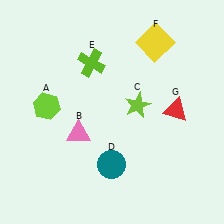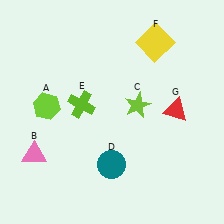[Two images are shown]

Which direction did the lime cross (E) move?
The lime cross (E) moved down.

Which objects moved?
The objects that moved are: the pink triangle (B), the lime cross (E).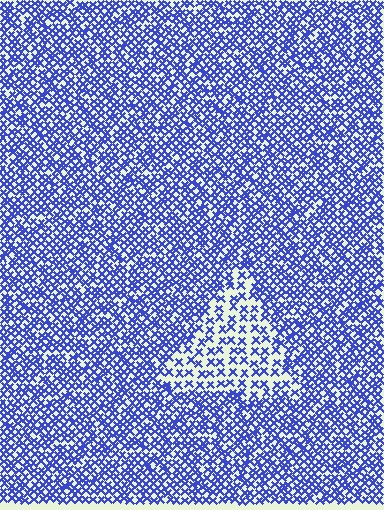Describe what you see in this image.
The image contains small blue elements arranged at two different densities. A triangle-shaped region is visible where the elements are less densely packed than the surrounding area.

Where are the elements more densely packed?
The elements are more densely packed outside the triangle boundary.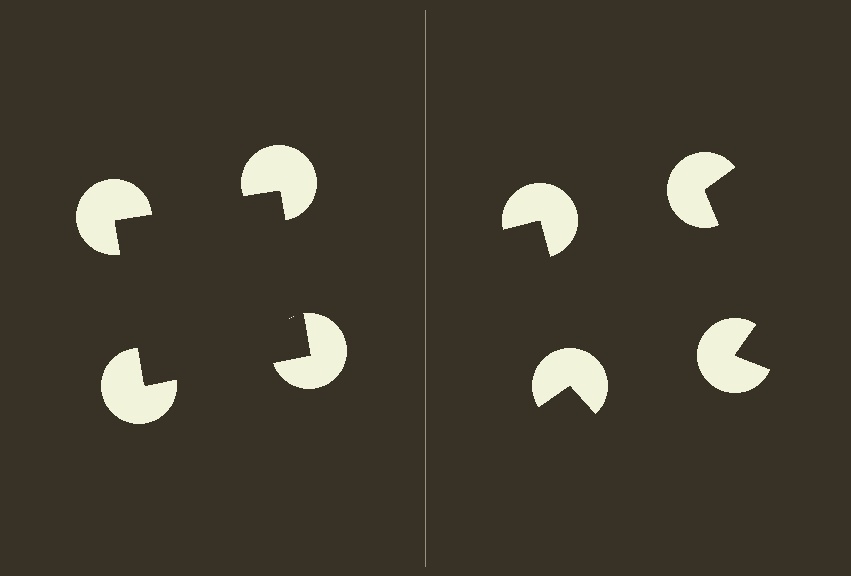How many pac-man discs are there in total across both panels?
8 — 4 on each side.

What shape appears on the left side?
An illusory square.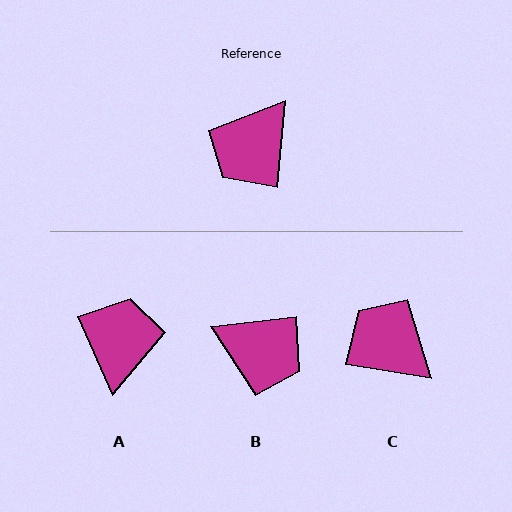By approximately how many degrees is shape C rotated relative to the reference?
Approximately 94 degrees clockwise.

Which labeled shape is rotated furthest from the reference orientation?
A, about 151 degrees away.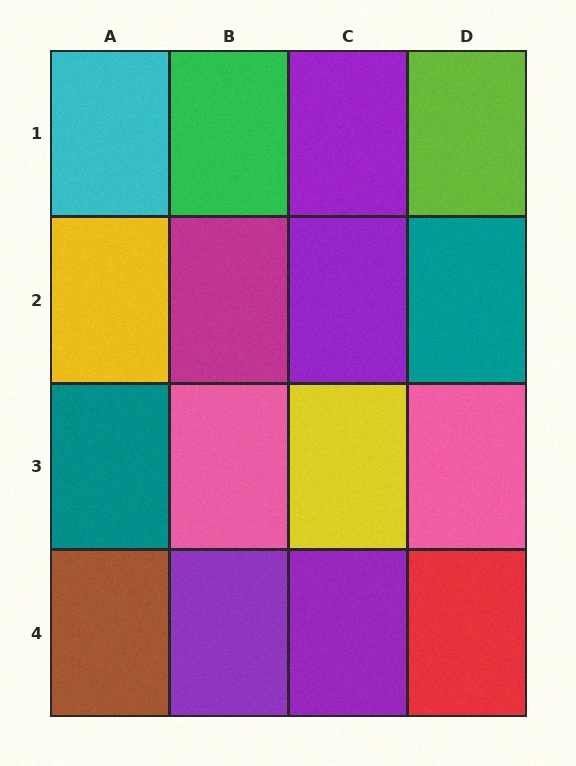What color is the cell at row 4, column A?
Brown.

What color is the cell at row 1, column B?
Green.